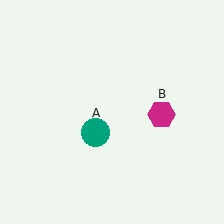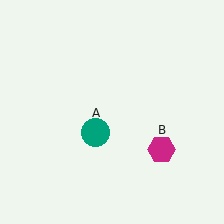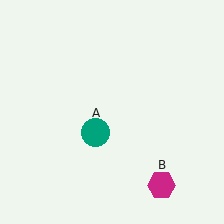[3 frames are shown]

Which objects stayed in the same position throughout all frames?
Teal circle (object A) remained stationary.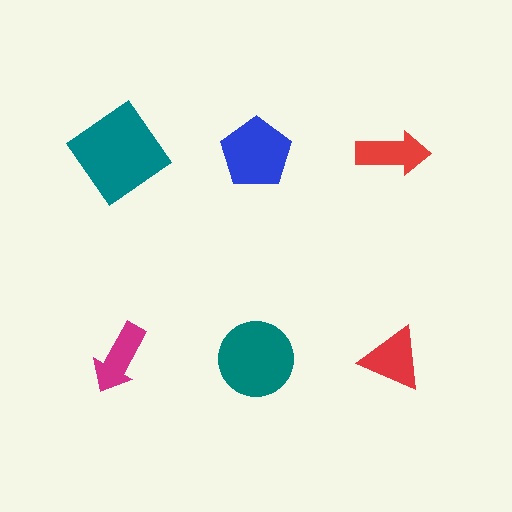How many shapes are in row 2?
3 shapes.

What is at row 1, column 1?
A teal diamond.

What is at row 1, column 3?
A red arrow.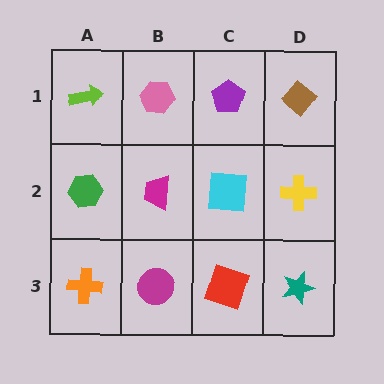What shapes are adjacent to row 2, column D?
A brown diamond (row 1, column D), a teal star (row 3, column D), a cyan square (row 2, column C).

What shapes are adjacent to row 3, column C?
A cyan square (row 2, column C), a magenta circle (row 3, column B), a teal star (row 3, column D).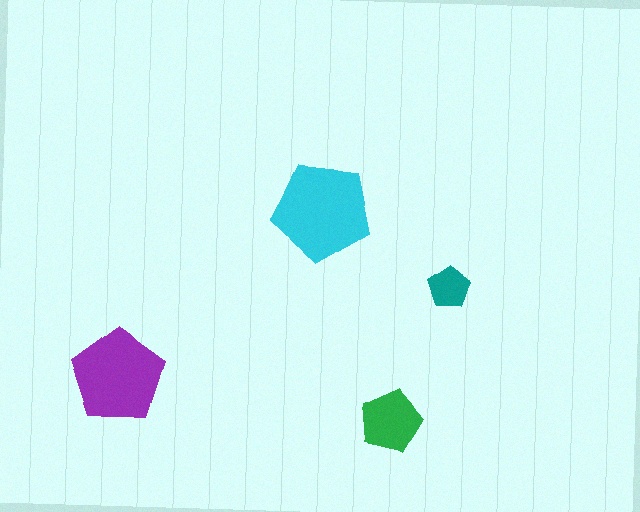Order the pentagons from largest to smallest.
the cyan one, the purple one, the green one, the teal one.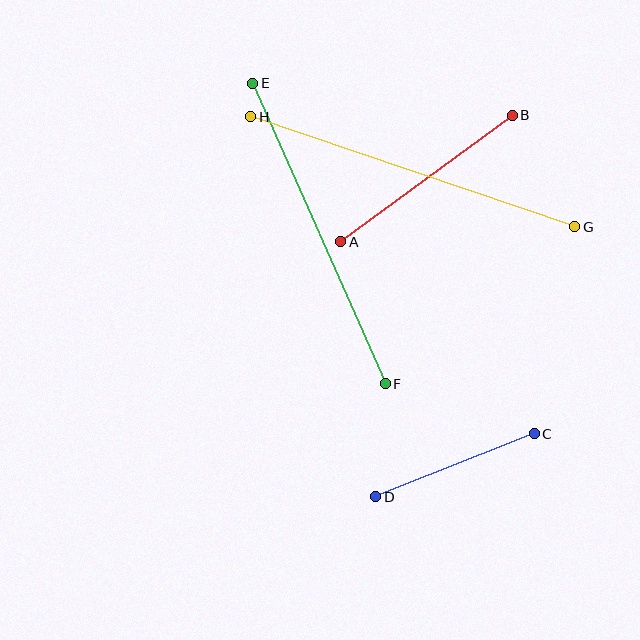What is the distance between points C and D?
The distance is approximately 170 pixels.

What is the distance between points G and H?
The distance is approximately 342 pixels.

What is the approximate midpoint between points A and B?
The midpoint is at approximately (426, 178) pixels.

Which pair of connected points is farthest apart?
Points G and H are farthest apart.